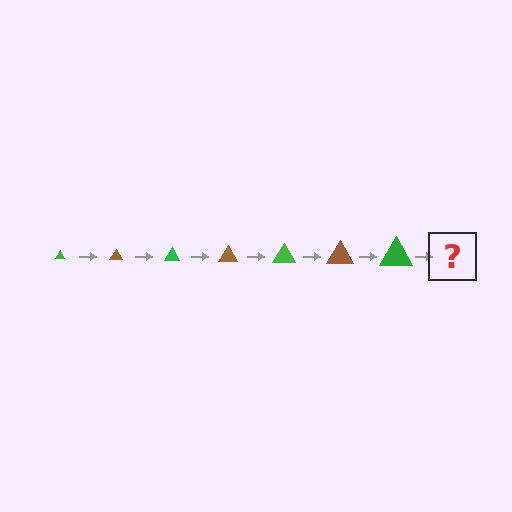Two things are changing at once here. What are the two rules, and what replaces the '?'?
The two rules are that the triangle grows larger each step and the color cycles through green and brown. The '?' should be a brown triangle, larger than the previous one.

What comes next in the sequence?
The next element should be a brown triangle, larger than the previous one.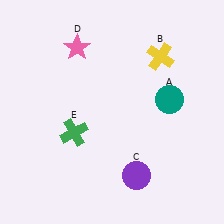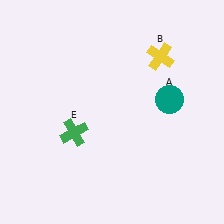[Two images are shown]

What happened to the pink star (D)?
The pink star (D) was removed in Image 2. It was in the top-left area of Image 1.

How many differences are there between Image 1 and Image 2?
There are 2 differences between the two images.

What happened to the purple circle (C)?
The purple circle (C) was removed in Image 2. It was in the bottom-right area of Image 1.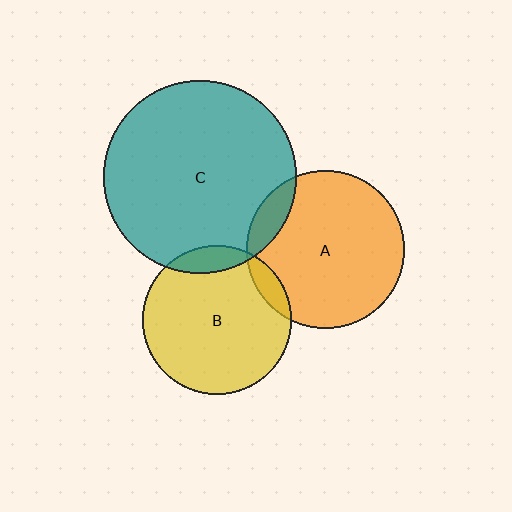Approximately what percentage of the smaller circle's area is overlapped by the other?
Approximately 10%.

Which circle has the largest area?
Circle C (teal).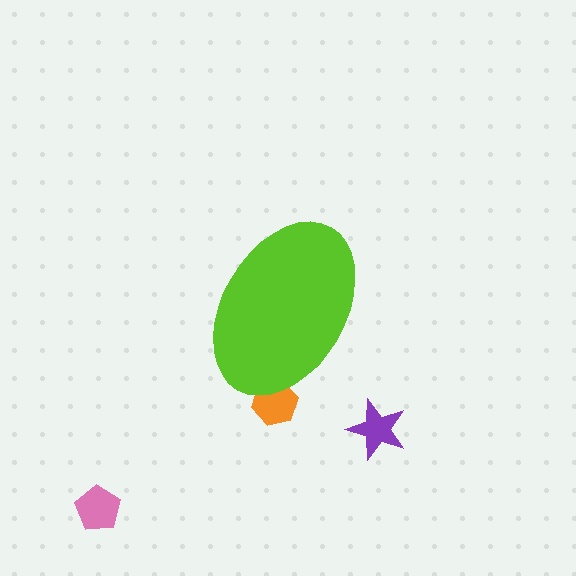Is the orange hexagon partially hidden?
Yes, the orange hexagon is partially hidden behind the lime ellipse.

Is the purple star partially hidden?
No, the purple star is fully visible.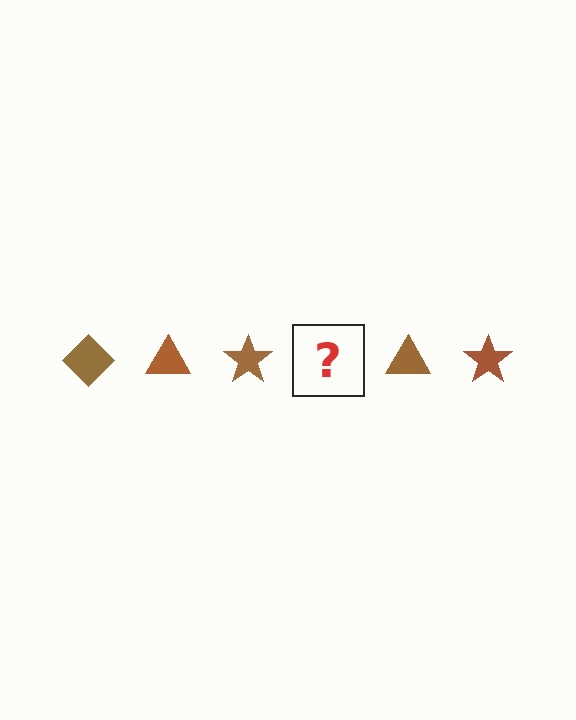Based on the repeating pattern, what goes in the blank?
The blank should be a brown diamond.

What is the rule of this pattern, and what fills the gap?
The rule is that the pattern cycles through diamond, triangle, star shapes in brown. The gap should be filled with a brown diamond.